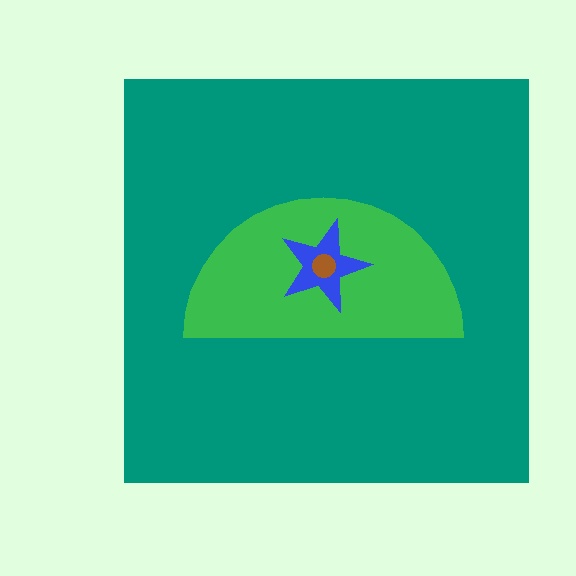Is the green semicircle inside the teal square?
Yes.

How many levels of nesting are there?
4.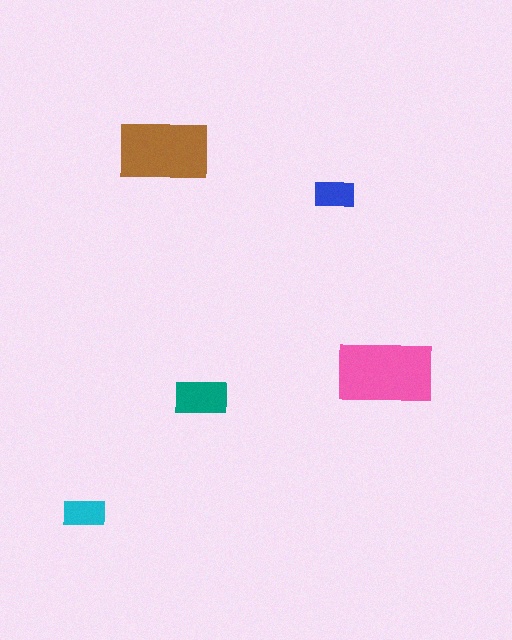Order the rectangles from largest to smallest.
the pink one, the brown one, the teal one, the cyan one, the blue one.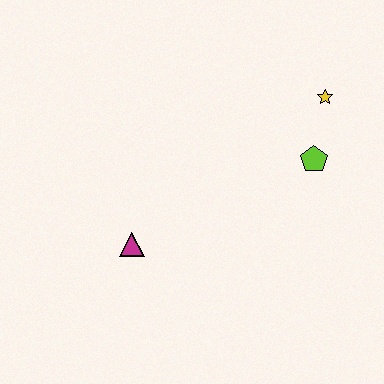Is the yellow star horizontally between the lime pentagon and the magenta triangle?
No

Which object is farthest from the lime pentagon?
The magenta triangle is farthest from the lime pentagon.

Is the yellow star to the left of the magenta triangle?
No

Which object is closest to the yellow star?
The lime pentagon is closest to the yellow star.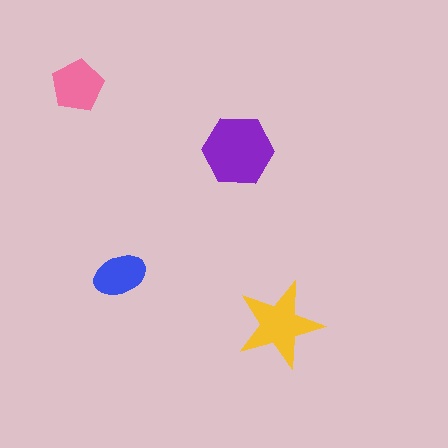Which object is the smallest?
The blue ellipse.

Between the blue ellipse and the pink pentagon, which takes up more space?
The pink pentagon.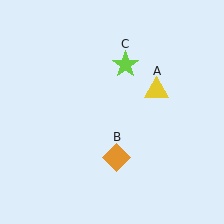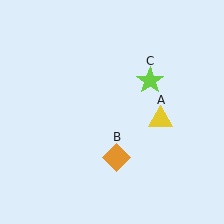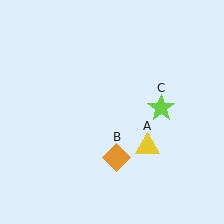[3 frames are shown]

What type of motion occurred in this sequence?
The yellow triangle (object A), lime star (object C) rotated clockwise around the center of the scene.